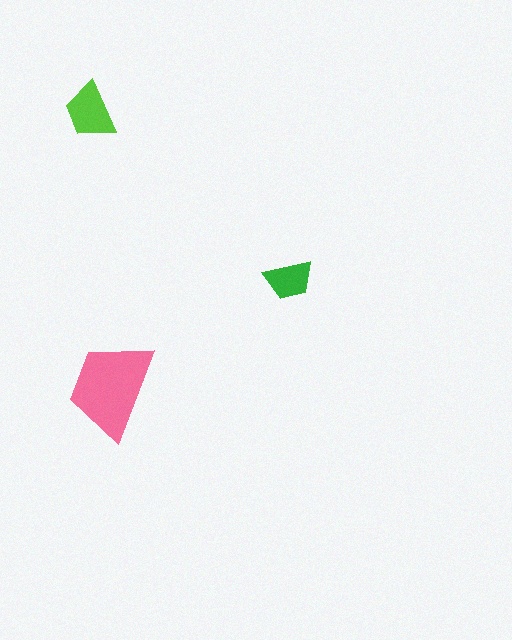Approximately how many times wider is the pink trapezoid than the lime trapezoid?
About 1.5 times wider.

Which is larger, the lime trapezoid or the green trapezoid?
The lime one.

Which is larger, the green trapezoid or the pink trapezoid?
The pink one.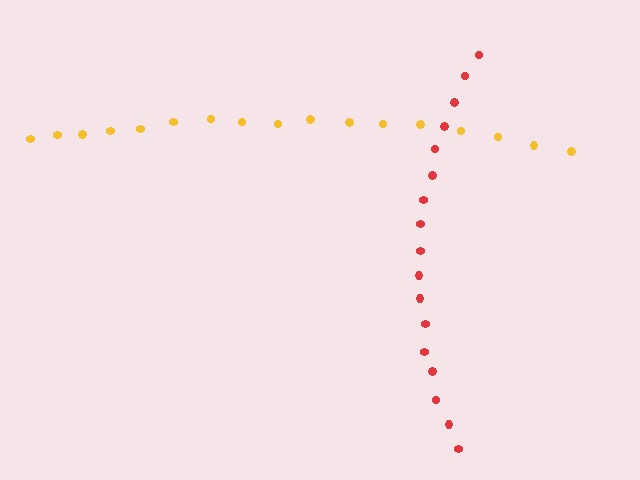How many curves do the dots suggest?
There are 2 distinct paths.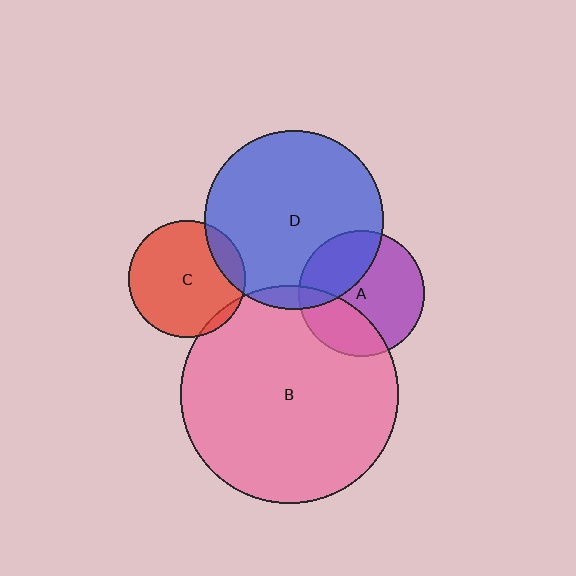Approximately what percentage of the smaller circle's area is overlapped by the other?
Approximately 30%.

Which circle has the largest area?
Circle B (pink).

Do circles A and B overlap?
Yes.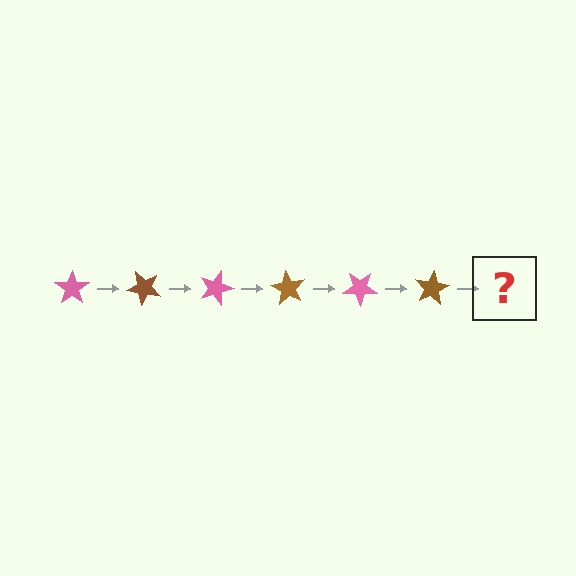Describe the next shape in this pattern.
It should be a pink star, rotated 270 degrees from the start.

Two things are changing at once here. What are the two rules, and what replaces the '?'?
The two rules are that it rotates 45 degrees each step and the color cycles through pink and brown. The '?' should be a pink star, rotated 270 degrees from the start.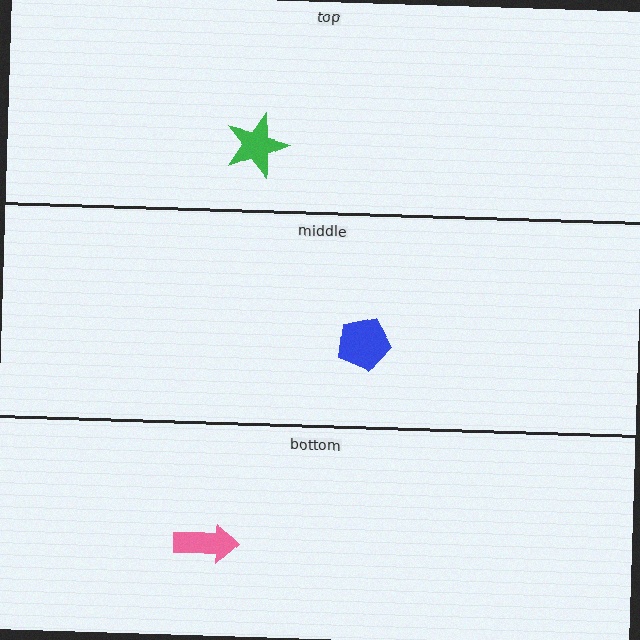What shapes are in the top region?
The green star.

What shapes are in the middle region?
The blue pentagon.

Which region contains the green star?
The top region.